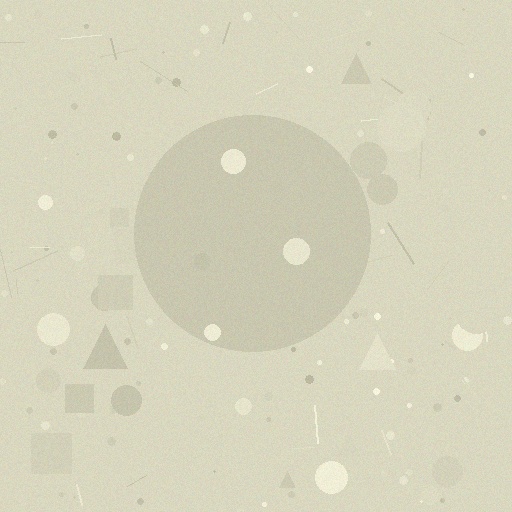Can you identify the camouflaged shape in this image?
The camouflaged shape is a circle.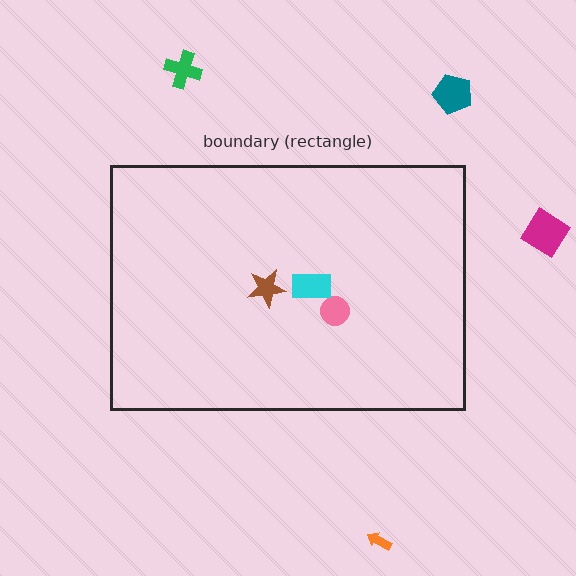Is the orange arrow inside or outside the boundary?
Outside.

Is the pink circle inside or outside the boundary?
Inside.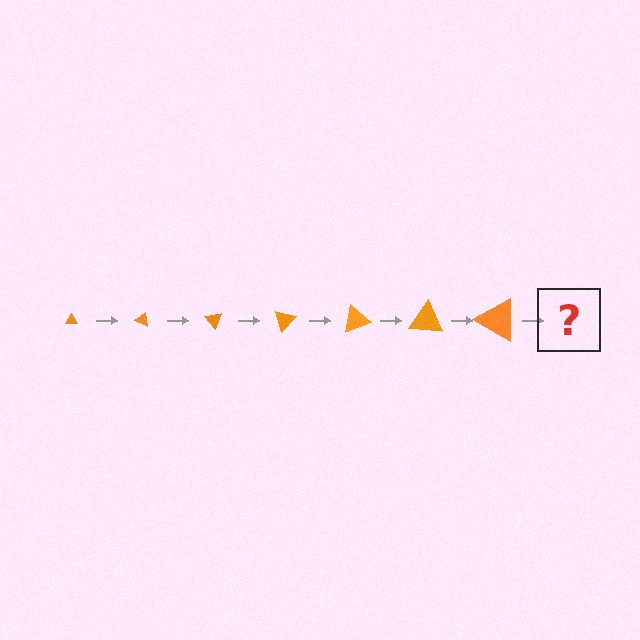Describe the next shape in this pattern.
It should be a triangle, larger than the previous one and rotated 175 degrees from the start.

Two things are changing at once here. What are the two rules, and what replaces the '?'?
The two rules are that the triangle grows larger each step and it rotates 25 degrees each step. The '?' should be a triangle, larger than the previous one and rotated 175 degrees from the start.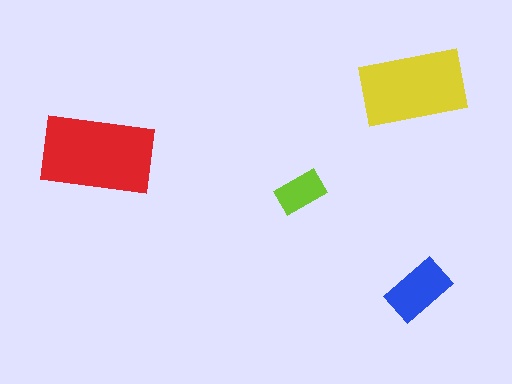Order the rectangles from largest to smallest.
the red one, the yellow one, the blue one, the lime one.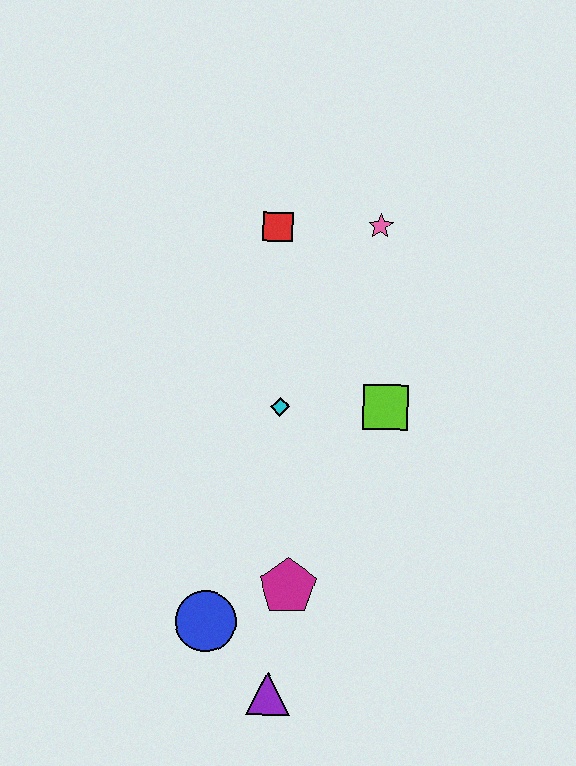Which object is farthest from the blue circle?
The pink star is farthest from the blue circle.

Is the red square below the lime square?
No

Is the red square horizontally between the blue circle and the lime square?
Yes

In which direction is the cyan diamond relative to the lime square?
The cyan diamond is to the left of the lime square.